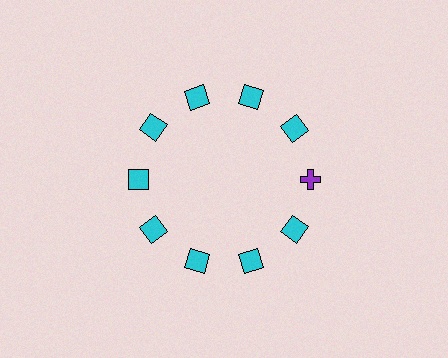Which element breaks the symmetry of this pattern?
The purple cross at roughly the 3 o'clock position breaks the symmetry. All other shapes are cyan squares.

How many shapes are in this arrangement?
There are 10 shapes arranged in a ring pattern.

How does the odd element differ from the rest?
It differs in both color (purple instead of cyan) and shape (cross instead of square).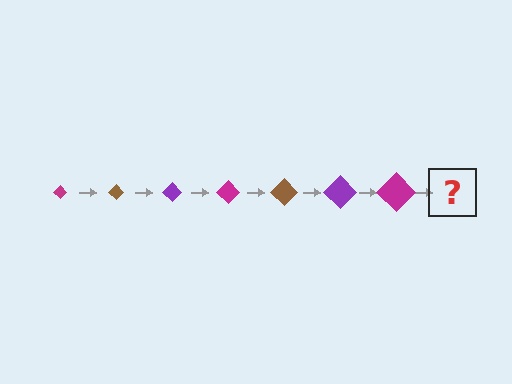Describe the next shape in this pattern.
It should be a brown diamond, larger than the previous one.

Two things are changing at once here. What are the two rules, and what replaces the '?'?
The two rules are that the diamond grows larger each step and the color cycles through magenta, brown, and purple. The '?' should be a brown diamond, larger than the previous one.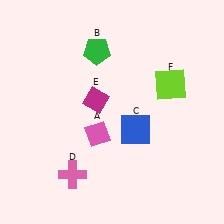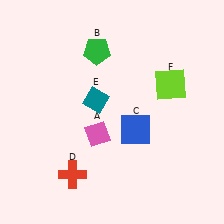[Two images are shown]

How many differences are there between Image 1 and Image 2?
There are 2 differences between the two images.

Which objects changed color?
D changed from pink to red. E changed from magenta to teal.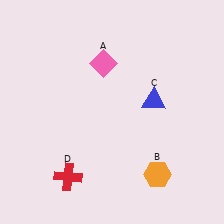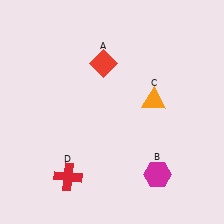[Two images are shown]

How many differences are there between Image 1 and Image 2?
There are 3 differences between the two images.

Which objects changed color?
A changed from pink to red. B changed from orange to magenta. C changed from blue to orange.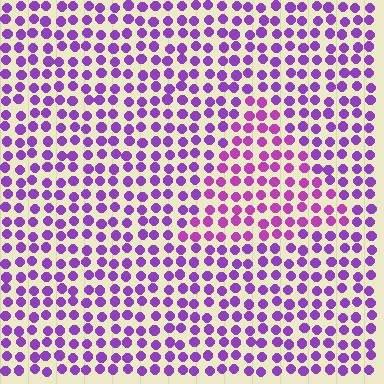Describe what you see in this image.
The image is filled with small purple elements in a uniform arrangement. A triangle-shaped region is visible where the elements are tinted to a slightly different hue, forming a subtle color boundary.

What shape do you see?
I see a triangle.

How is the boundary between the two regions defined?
The boundary is defined purely by a slight shift in hue (about 24 degrees). Spacing, size, and orientation are identical on both sides.